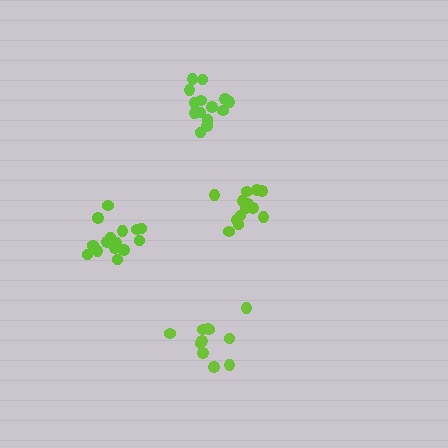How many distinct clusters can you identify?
There are 4 distinct clusters.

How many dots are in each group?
Group 1: 11 dots, Group 2: 15 dots, Group 3: 13 dots, Group 4: 15 dots (54 total).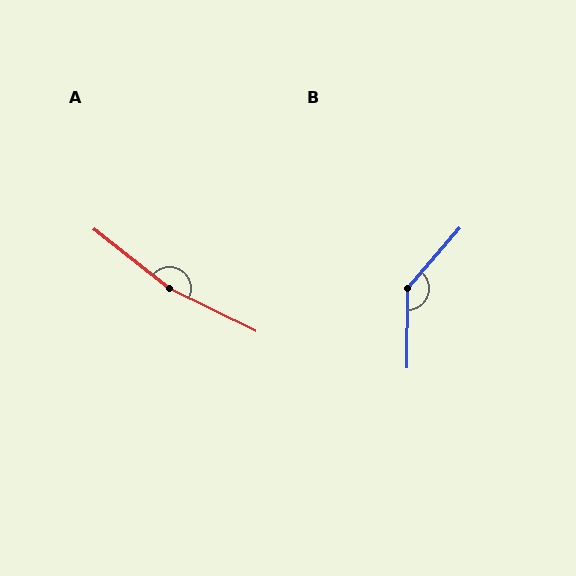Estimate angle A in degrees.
Approximately 168 degrees.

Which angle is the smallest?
B, at approximately 139 degrees.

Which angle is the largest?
A, at approximately 168 degrees.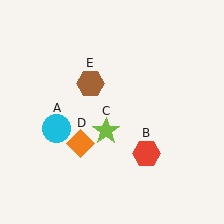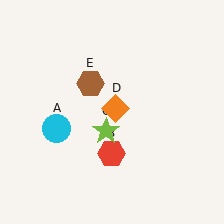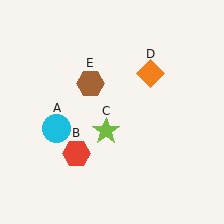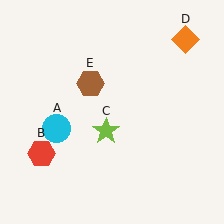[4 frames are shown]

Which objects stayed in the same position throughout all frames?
Cyan circle (object A) and lime star (object C) and brown hexagon (object E) remained stationary.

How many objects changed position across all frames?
2 objects changed position: red hexagon (object B), orange diamond (object D).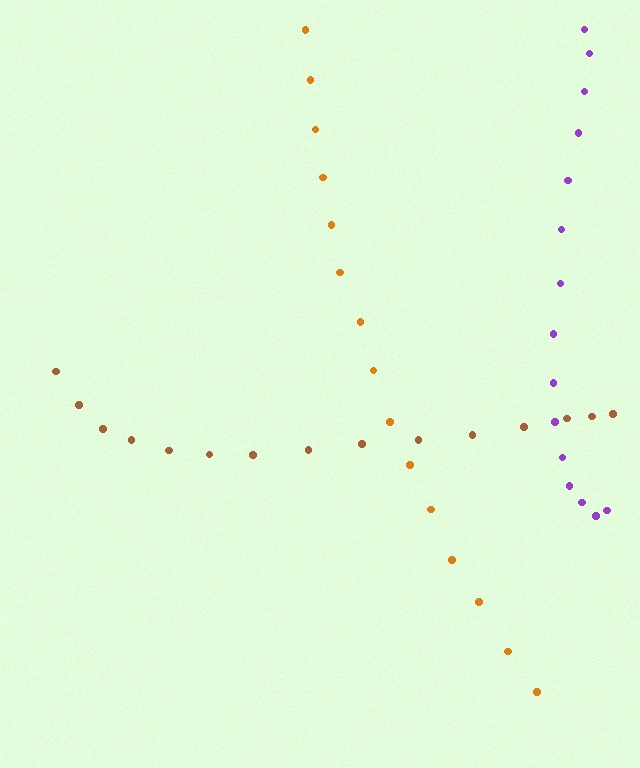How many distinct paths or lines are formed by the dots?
There are 3 distinct paths.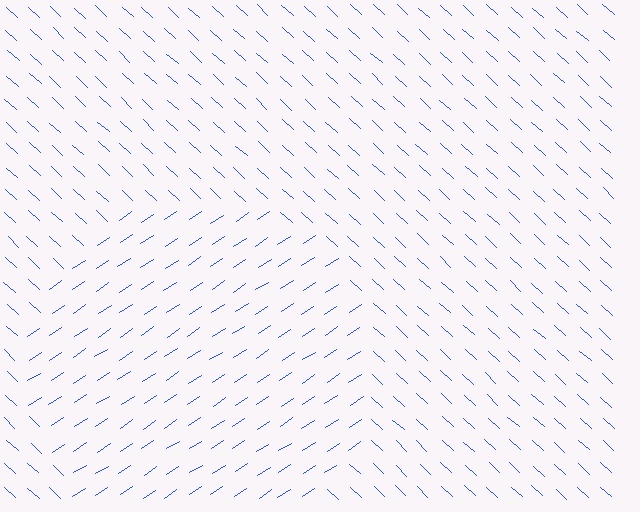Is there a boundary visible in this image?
Yes, there is a texture boundary formed by a change in line orientation.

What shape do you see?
I see a circle.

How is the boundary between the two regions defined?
The boundary is defined purely by a change in line orientation (approximately 76 degrees difference). All lines are the same color and thickness.